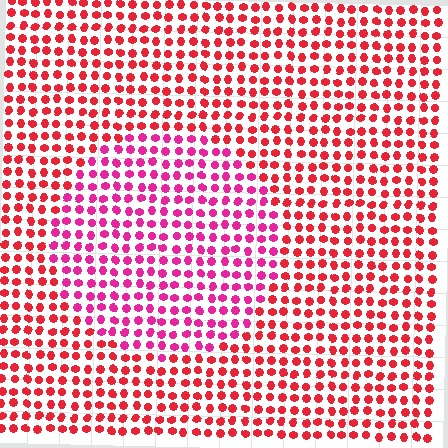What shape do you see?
I see a circle.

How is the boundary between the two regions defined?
The boundary is defined purely by a slight shift in hue (about 32 degrees). Spacing, size, and orientation are identical on both sides.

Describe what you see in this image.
The image is filled with small red elements in a uniform arrangement. A circle-shaped region is visible where the elements are tinted to a slightly different hue, forming a subtle color boundary.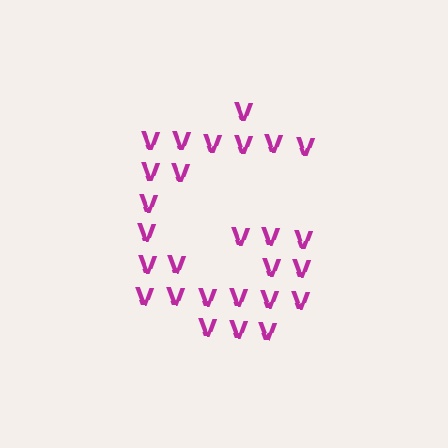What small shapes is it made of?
It is made of small letter V's.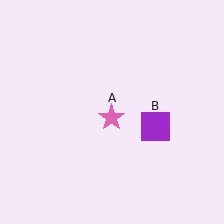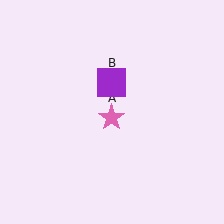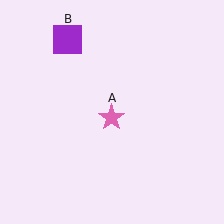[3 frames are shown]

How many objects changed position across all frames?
1 object changed position: purple square (object B).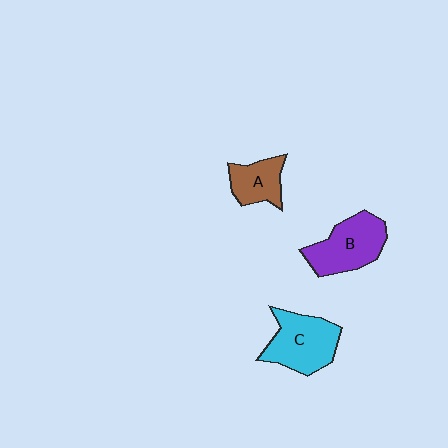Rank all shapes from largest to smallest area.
From largest to smallest: C (cyan), B (purple), A (brown).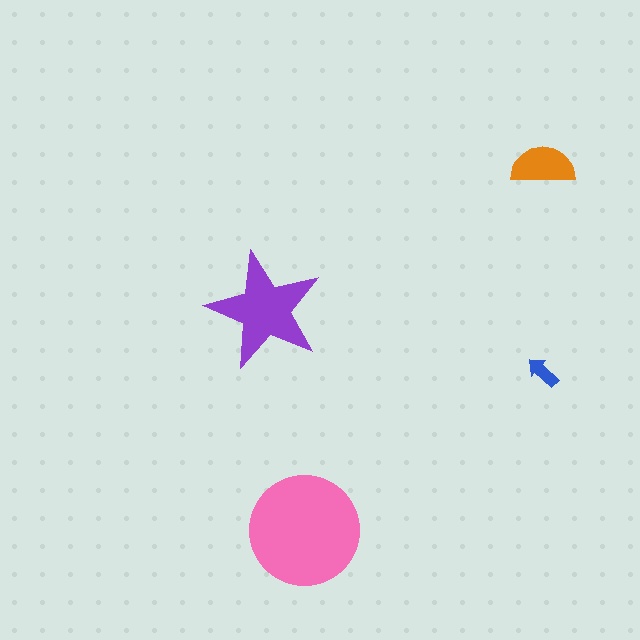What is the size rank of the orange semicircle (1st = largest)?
3rd.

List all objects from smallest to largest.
The blue arrow, the orange semicircle, the purple star, the pink circle.